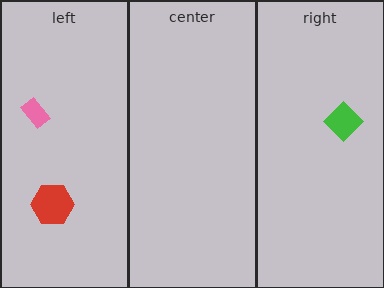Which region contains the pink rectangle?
The left region.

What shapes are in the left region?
The red hexagon, the pink rectangle.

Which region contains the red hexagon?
The left region.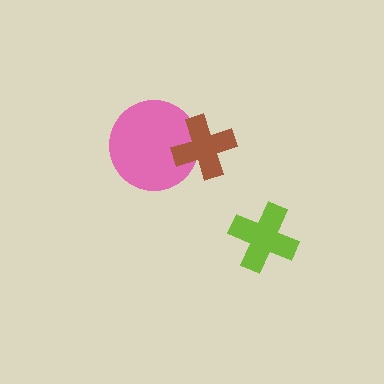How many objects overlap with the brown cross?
1 object overlaps with the brown cross.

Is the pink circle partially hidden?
Yes, it is partially covered by another shape.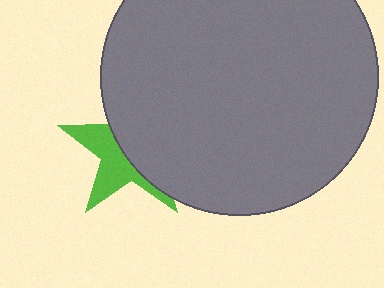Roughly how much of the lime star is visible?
A small part of it is visible (roughly 42%).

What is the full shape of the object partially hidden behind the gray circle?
The partially hidden object is a lime star.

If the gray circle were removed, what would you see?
You would see the complete lime star.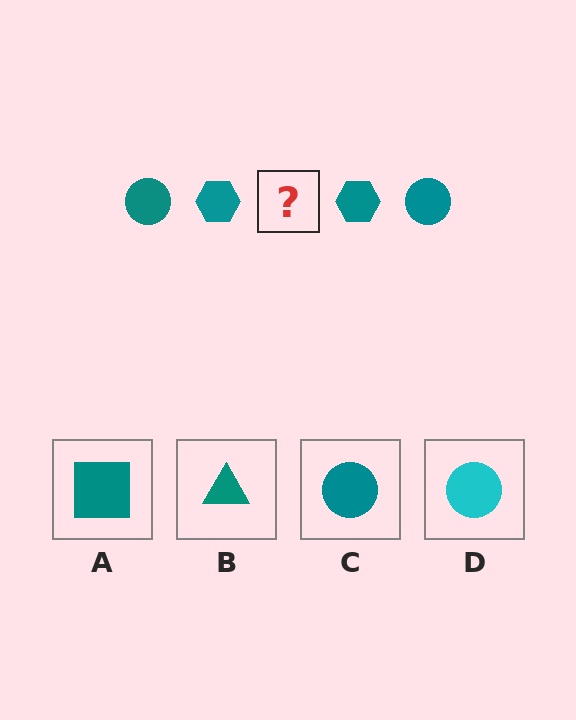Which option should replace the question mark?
Option C.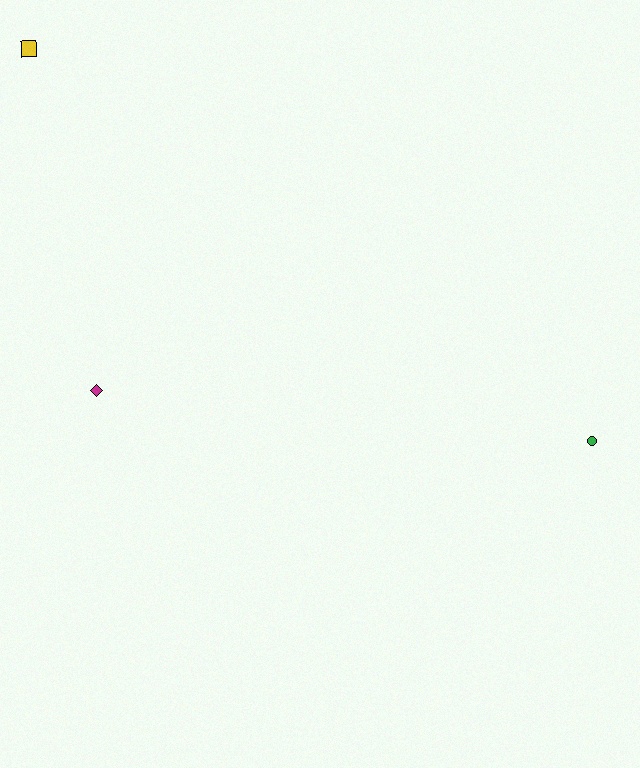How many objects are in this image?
There are 3 objects.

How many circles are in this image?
There is 1 circle.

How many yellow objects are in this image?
There is 1 yellow object.